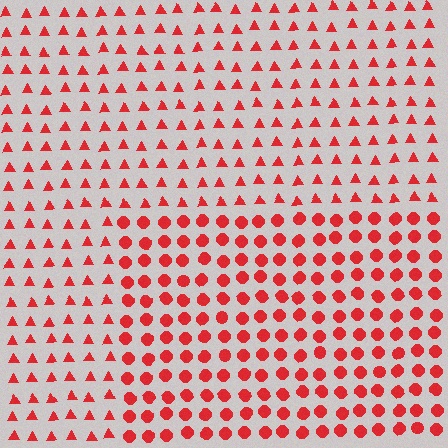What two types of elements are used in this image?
The image uses circles inside the rectangle region and triangles outside it.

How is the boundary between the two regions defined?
The boundary is defined by a change in element shape: circles inside vs. triangles outside. All elements share the same color and spacing.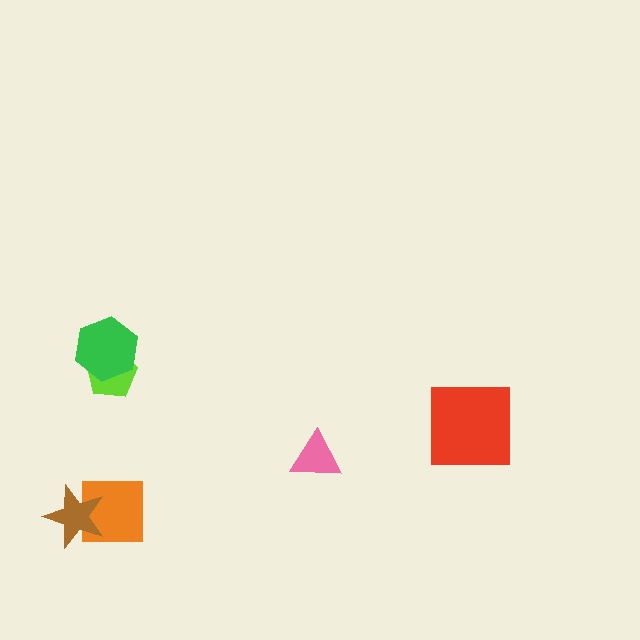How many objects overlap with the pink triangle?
0 objects overlap with the pink triangle.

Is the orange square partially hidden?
Yes, it is partially covered by another shape.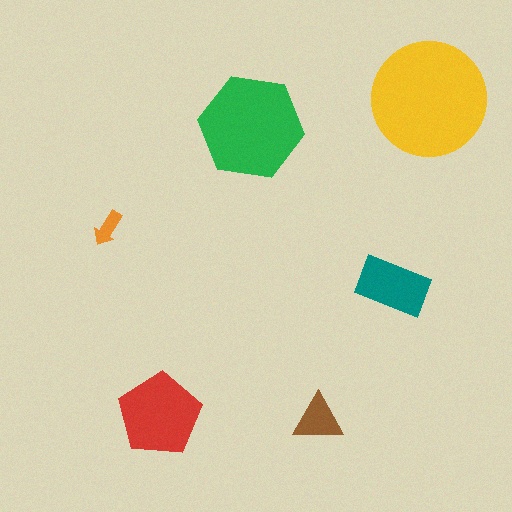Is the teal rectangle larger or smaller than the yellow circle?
Smaller.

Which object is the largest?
The yellow circle.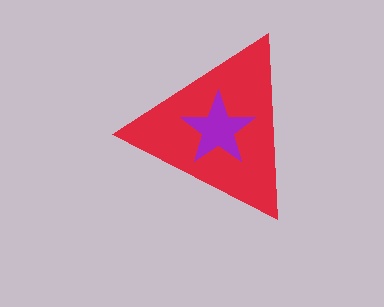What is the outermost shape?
The red triangle.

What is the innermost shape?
The purple star.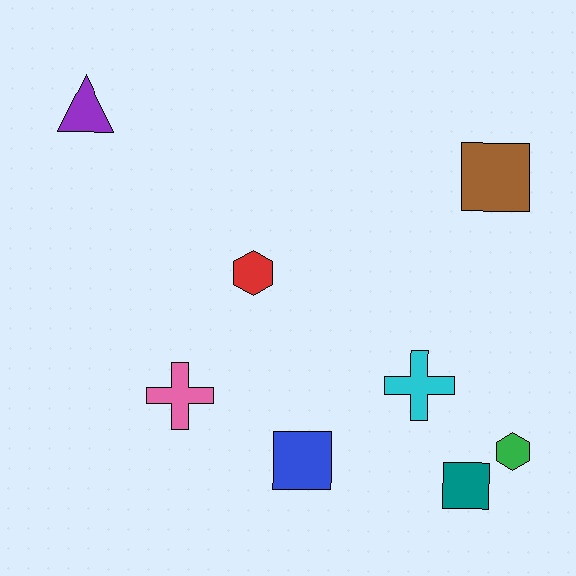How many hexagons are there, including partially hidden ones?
There are 2 hexagons.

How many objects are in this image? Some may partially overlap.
There are 8 objects.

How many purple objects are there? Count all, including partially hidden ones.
There is 1 purple object.